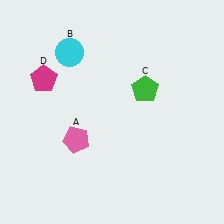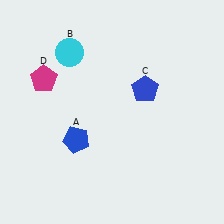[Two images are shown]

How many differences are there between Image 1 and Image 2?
There are 2 differences between the two images.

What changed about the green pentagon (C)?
In Image 1, C is green. In Image 2, it changed to blue.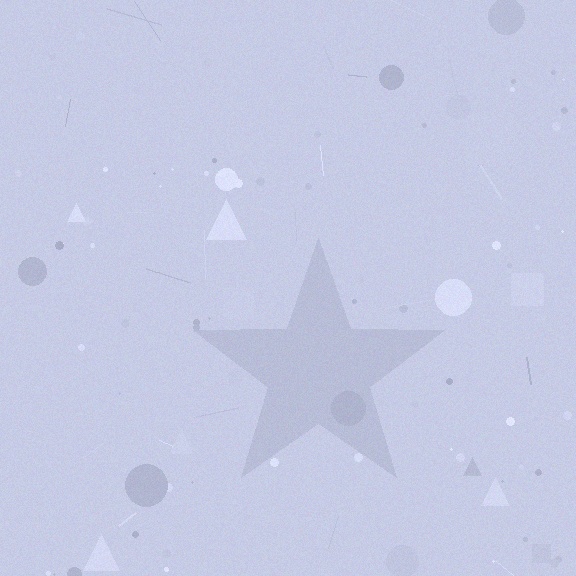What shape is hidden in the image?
A star is hidden in the image.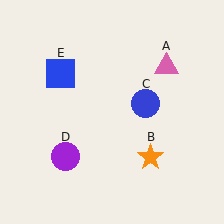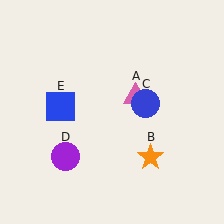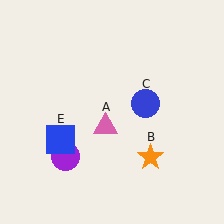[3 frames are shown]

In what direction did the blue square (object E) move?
The blue square (object E) moved down.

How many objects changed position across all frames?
2 objects changed position: pink triangle (object A), blue square (object E).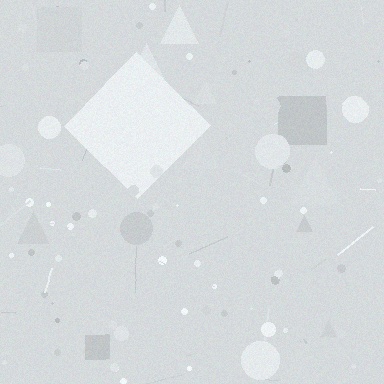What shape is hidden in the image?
A diamond is hidden in the image.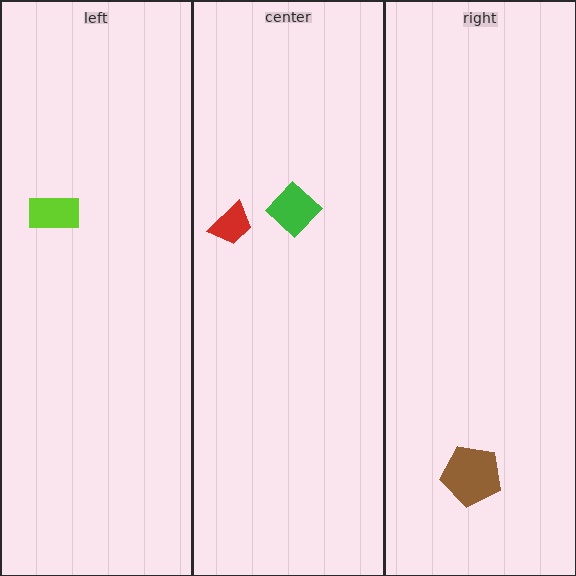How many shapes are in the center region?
2.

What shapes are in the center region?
The green diamond, the red trapezoid.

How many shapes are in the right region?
1.